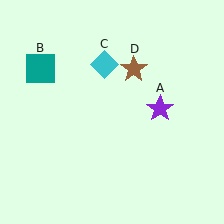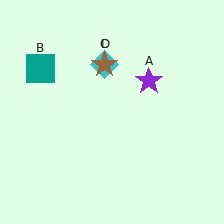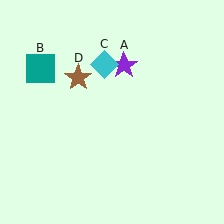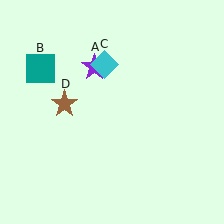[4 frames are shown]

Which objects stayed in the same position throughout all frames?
Teal square (object B) and cyan diamond (object C) remained stationary.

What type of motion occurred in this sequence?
The purple star (object A), brown star (object D) rotated counterclockwise around the center of the scene.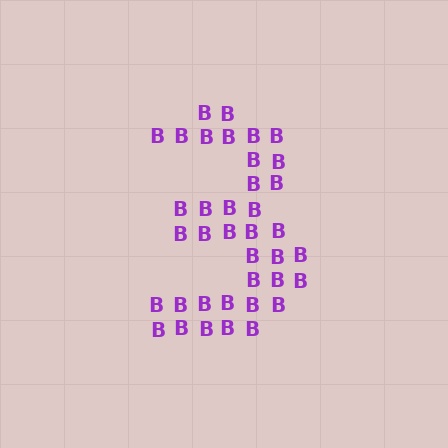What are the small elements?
The small elements are letter B's.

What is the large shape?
The large shape is the digit 3.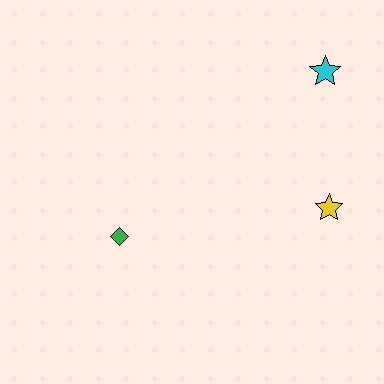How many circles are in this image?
There are no circles.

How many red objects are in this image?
There are no red objects.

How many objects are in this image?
There are 3 objects.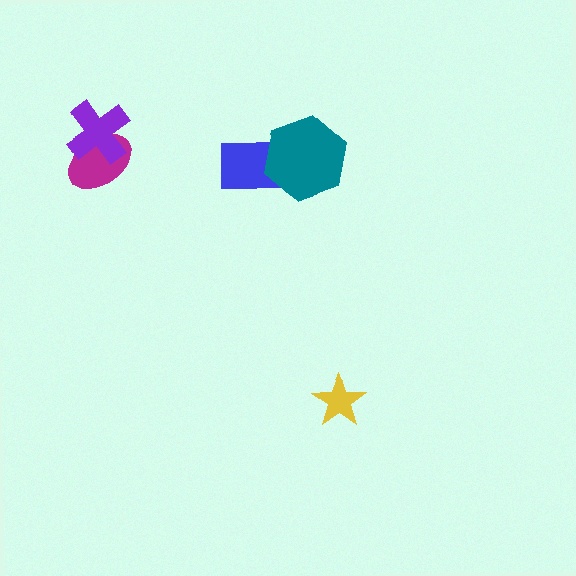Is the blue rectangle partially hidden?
Yes, it is partially covered by another shape.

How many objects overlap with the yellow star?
0 objects overlap with the yellow star.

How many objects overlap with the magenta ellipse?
1 object overlaps with the magenta ellipse.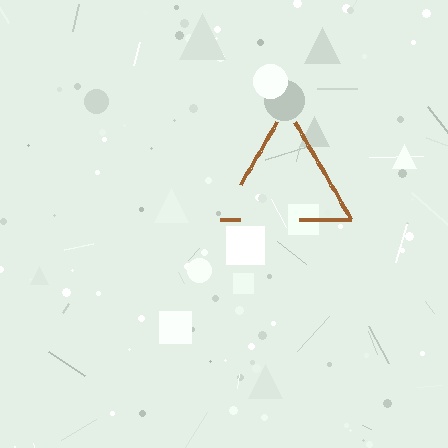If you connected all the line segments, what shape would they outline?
They would outline a triangle.